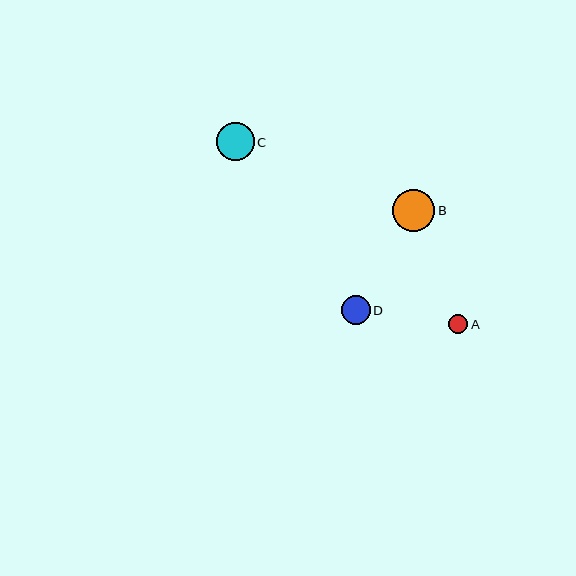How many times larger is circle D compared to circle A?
Circle D is approximately 1.5 times the size of circle A.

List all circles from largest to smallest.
From largest to smallest: B, C, D, A.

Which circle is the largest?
Circle B is the largest with a size of approximately 42 pixels.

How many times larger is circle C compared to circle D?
Circle C is approximately 1.3 times the size of circle D.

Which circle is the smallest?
Circle A is the smallest with a size of approximately 19 pixels.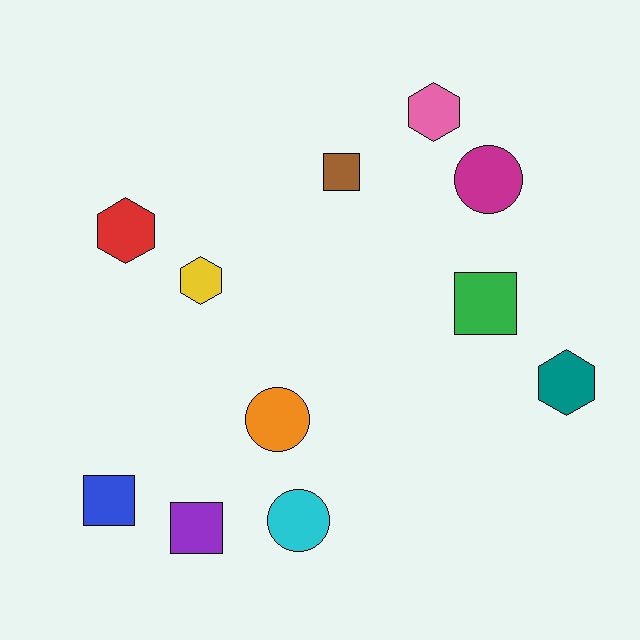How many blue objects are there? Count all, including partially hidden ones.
There is 1 blue object.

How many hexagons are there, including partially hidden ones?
There are 4 hexagons.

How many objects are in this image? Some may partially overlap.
There are 11 objects.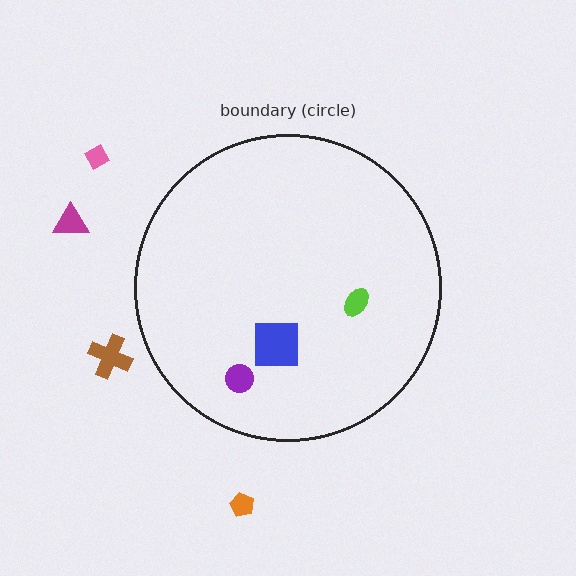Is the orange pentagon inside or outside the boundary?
Outside.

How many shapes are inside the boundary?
3 inside, 4 outside.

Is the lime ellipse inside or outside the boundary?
Inside.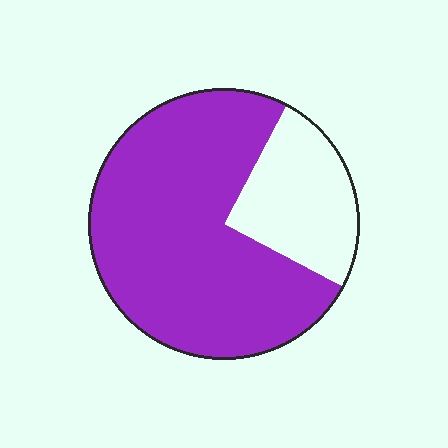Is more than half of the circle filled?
Yes.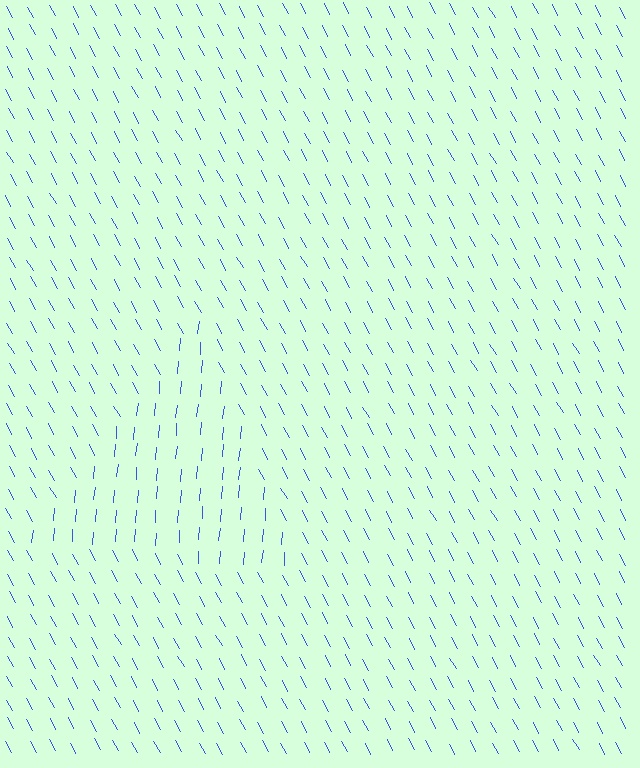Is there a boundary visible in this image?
Yes, there is a texture boundary formed by a change in line orientation.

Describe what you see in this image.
The image is filled with small blue line segments. A triangle region in the image has lines oriented differently from the surrounding lines, creating a visible texture boundary.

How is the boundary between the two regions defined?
The boundary is defined purely by a change in line orientation (approximately 34 degrees difference). All lines are the same color and thickness.